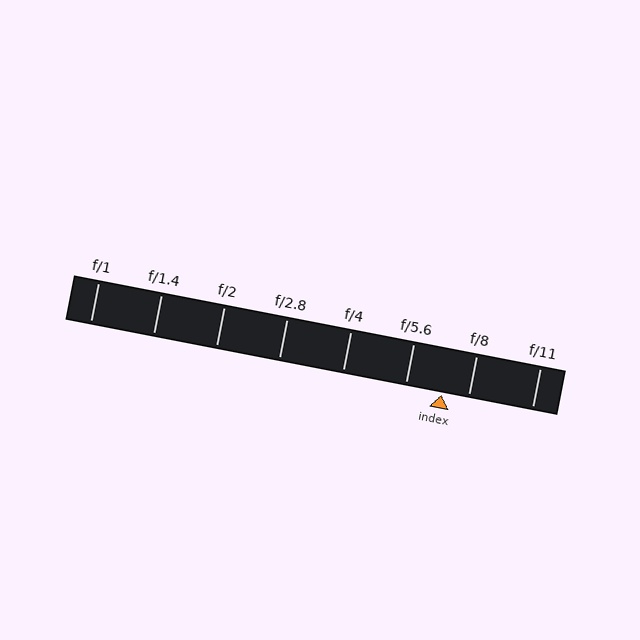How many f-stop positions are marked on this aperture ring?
There are 8 f-stop positions marked.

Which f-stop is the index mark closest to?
The index mark is closest to f/8.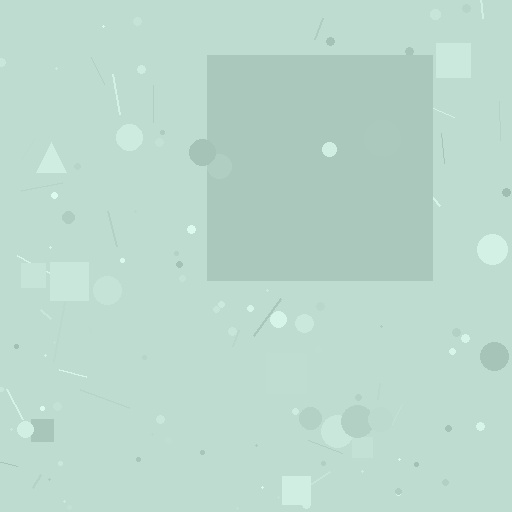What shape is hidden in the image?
A square is hidden in the image.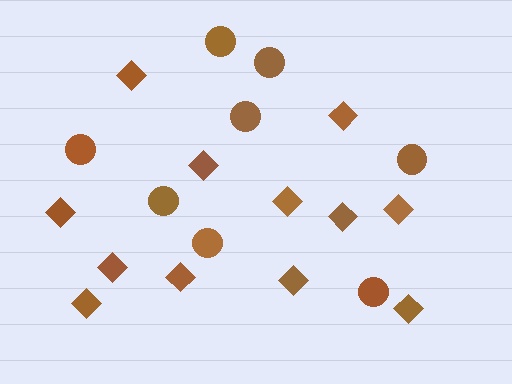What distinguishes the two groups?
There are 2 groups: one group of diamonds (12) and one group of circles (8).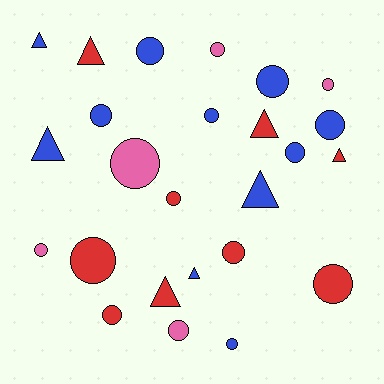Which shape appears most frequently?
Circle, with 17 objects.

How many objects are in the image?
There are 25 objects.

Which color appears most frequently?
Blue, with 11 objects.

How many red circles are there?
There are 5 red circles.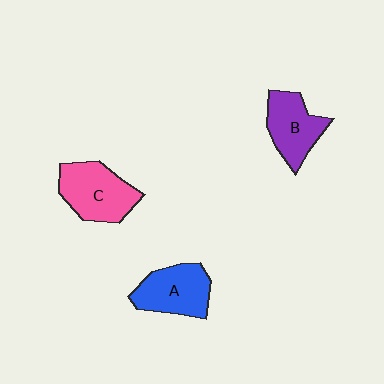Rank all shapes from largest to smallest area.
From largest to smallest: C (pink), A (blue), B (purple).